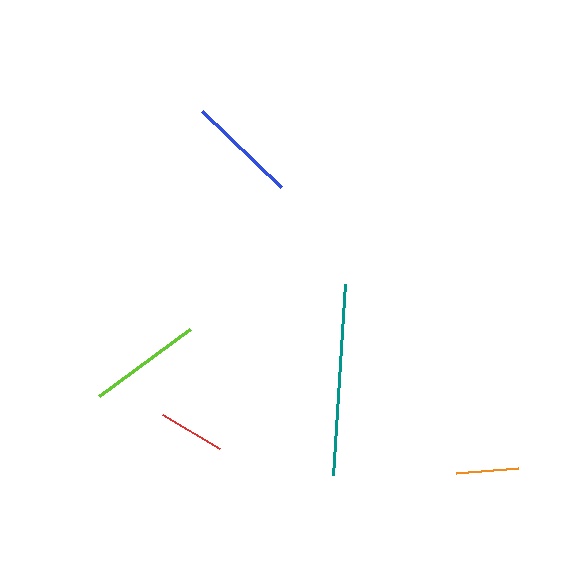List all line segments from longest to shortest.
From longest to shortest: teal, lime, blue, red, orange.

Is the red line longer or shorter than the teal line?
The teal line is longer than the red line.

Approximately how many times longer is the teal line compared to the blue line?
The teal line is approximately 1.8 times the length of the blue line.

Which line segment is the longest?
The teal line is the longest at approximately 191 pixels.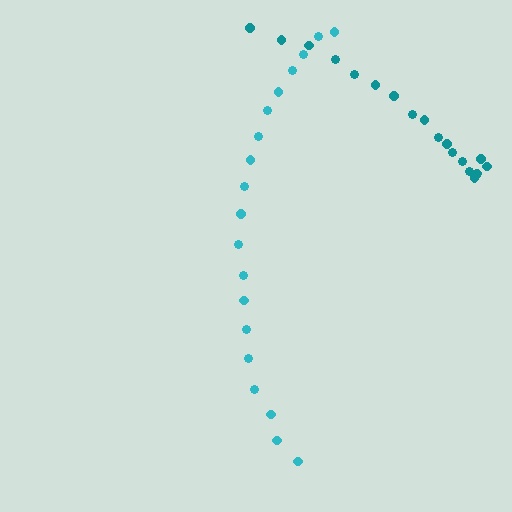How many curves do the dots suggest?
There are 2 distinct paths.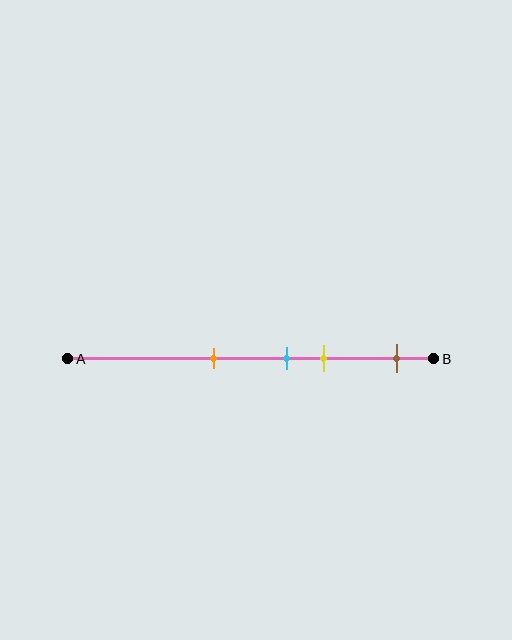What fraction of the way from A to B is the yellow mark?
The yellow mark is approximately 70% (0.7) of the way from A to B.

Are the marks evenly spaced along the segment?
No, the marks are not evenly spaced.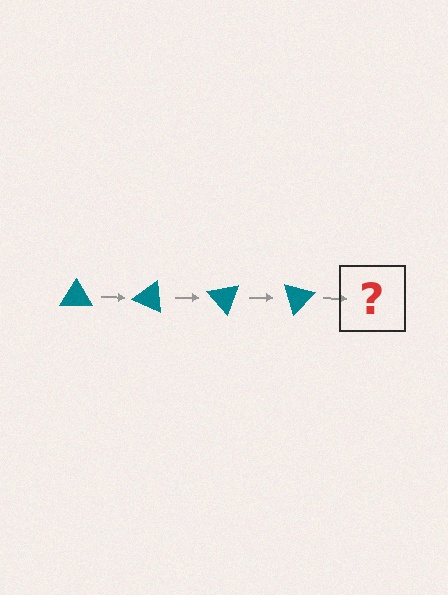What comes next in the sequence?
The next element should be a teal triangle rotated 100 degrees.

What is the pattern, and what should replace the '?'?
The pattern is that the triangle rotates 25 degrees each step. The '?' should be a teal triangle rotated 100 degrees.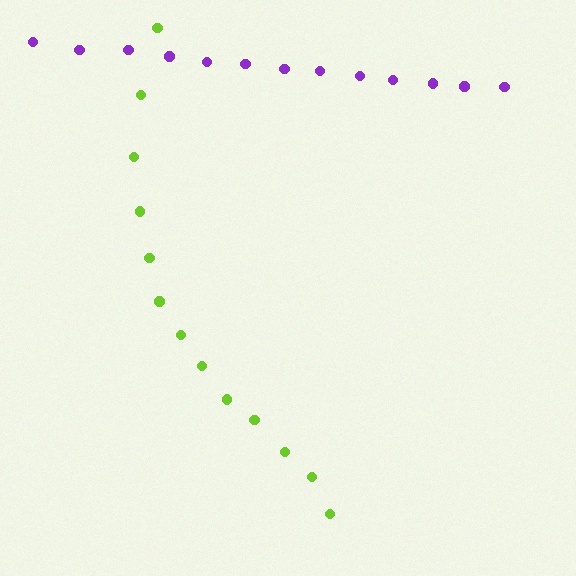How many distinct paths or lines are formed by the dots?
There are 2 distinct paths.